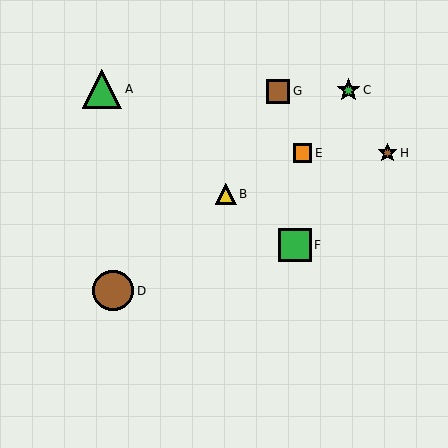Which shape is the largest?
The brown circle (labeled D) is the largest.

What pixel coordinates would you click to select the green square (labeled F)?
Click at (295, 245) to select the green square F.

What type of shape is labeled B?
Shape B is a yellow triangle.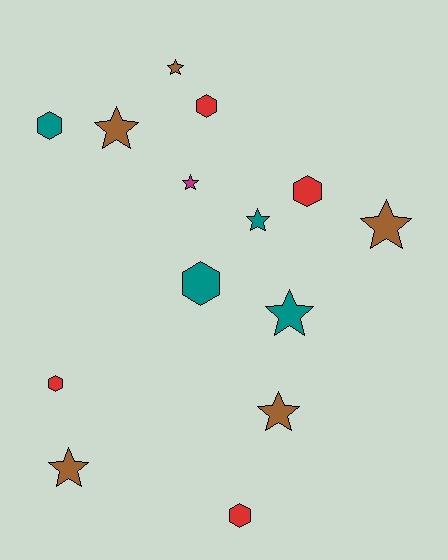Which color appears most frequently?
Brown, with 5 objects.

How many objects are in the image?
There are 14 objects.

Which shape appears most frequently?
Star, with 8 objects.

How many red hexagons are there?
There are 4 red hexagons.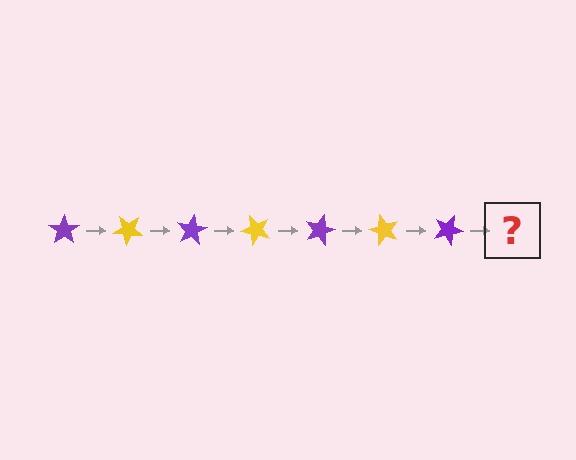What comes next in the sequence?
The next element should be a yellow star, rotated 280 degrees from the start.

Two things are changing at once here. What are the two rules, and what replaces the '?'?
The two rules are that it rotates 40 degrees each step and the color cycles through purple and yellow. The '?' should be a yellow star, rotated 280 degrees from the start.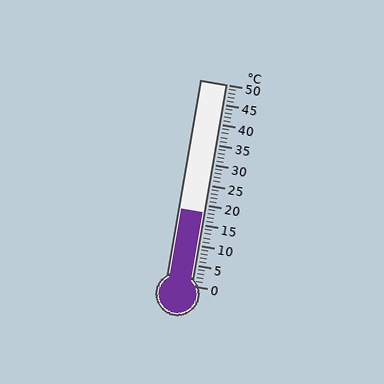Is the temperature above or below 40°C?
The temperature is below 40°C.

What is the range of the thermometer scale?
The thermometer scale ranges from 0°C to 50°C.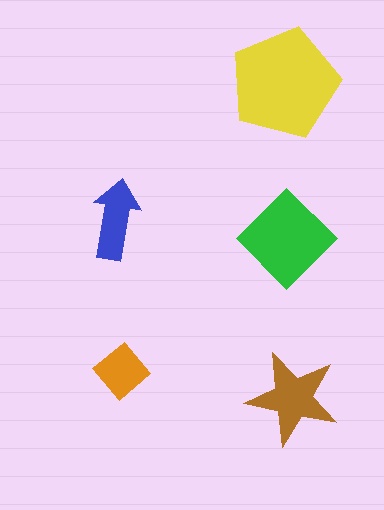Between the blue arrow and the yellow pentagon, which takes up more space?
The yellow pentagon.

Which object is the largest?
The yellow pentagon.